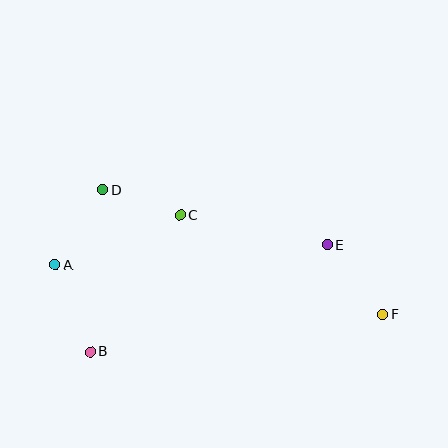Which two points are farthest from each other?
Points A and F are farthest from each other.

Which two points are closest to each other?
Points C and D are closest to each other.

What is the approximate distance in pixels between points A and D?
The distance between A and D is approximately 88 pixels.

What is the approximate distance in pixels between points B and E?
The distance between B and E is approximately 260 pixels.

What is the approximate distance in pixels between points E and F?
The distance between E and F is approximately 89 pixels.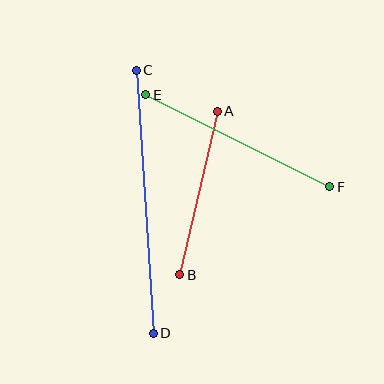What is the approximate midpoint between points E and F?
The midpoint is at approximately (238, 141) pixels.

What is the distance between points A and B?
The distance is approximately 168 pixels.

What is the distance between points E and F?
The distance is approximately 205 pixels.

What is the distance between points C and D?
The distance is approximately 264 pixels.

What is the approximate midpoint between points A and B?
The midpoint is at approximately (198, 193) pixels.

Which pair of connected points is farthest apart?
Points C and D are farthest apart.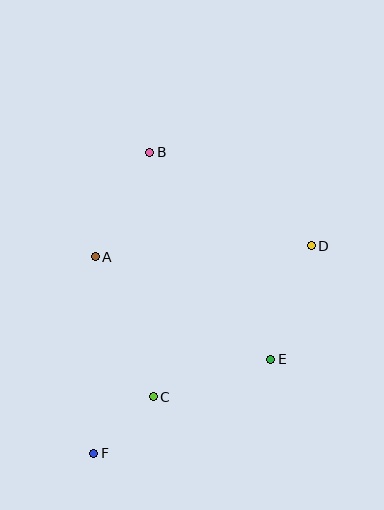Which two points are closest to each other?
Points C and F are closest to each other.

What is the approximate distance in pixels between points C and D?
The distance between C and D is approximately 219 pixels.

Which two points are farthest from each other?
Points B and F are farthest from each other.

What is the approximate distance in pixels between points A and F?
The distance between A and F is approximately 197 pixels.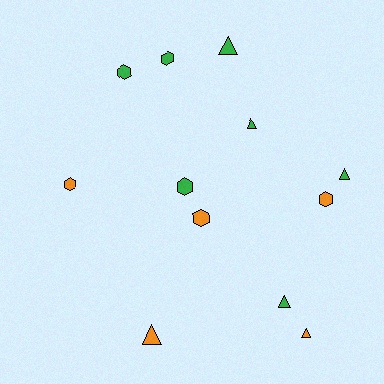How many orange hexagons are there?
There are 3 orange hexagons.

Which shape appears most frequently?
Hexagon, with 6 objects.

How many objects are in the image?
There are 12 objects.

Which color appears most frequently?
Green, with 7 objects.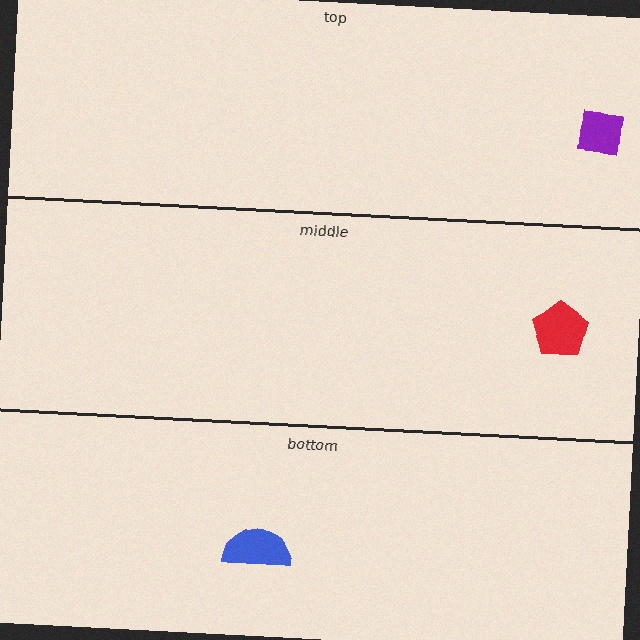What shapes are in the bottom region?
The blue semicircle.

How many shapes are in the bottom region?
1.